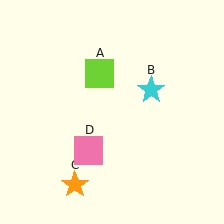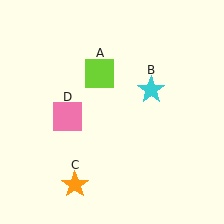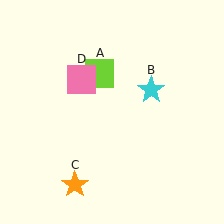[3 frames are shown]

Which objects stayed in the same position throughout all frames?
Lime square (object A) and cyan star (object B) and orange star (object C) remained stationary.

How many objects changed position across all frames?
1 object changed position: pink square (object D).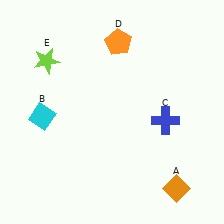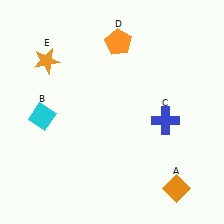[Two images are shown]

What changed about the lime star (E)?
In Image 1, E is lime. In Image 2, it changed to orange.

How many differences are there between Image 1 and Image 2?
There is 1 difference between the two images.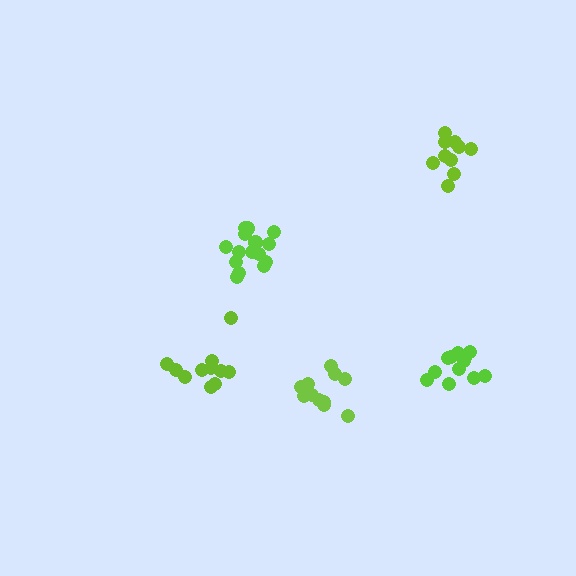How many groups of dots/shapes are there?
There are 5 groups.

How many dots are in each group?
Group 1: 12 dots, Group 2: 15 dots, Group 3: 12 dots, Group 4: 10 dots, Group 5: 11 dots (60 total).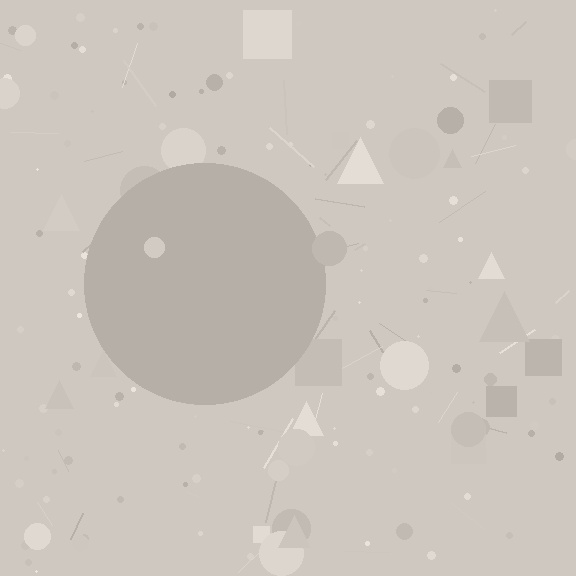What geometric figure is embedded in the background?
A circle is embedded in the background.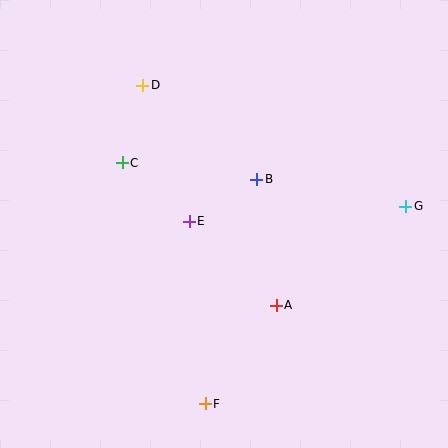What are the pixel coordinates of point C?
Point C is at (122, 163).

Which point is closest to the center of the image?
Point E at (189, 221) is closest to the center.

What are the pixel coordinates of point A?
Point A is at (276, 305).